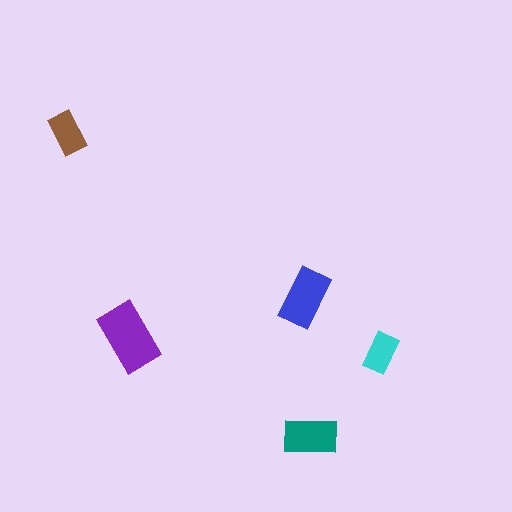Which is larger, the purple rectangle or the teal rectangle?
The purple one.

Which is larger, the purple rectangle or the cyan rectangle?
The purple one.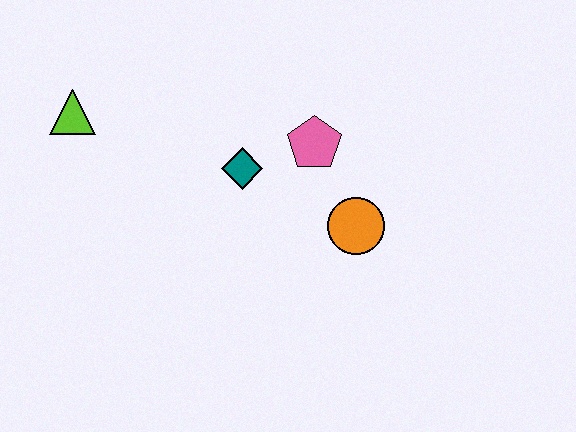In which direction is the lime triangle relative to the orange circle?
The lime triangle is to the left of the orange circle.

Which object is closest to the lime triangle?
The teal diamond is closest to the lime triangle.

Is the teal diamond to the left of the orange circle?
Yes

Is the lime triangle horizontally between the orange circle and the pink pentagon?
No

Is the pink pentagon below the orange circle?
No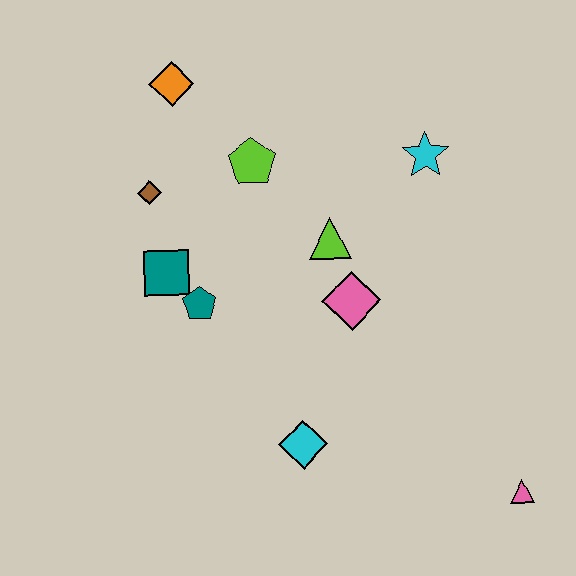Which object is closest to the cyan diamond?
The pink diamond is closest to the cyan diamond.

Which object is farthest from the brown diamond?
The pink triangle is farthest from the brown diamond.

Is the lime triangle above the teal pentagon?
Yes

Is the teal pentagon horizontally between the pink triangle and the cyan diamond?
No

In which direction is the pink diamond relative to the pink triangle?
The pink diamond is above the pink triangle.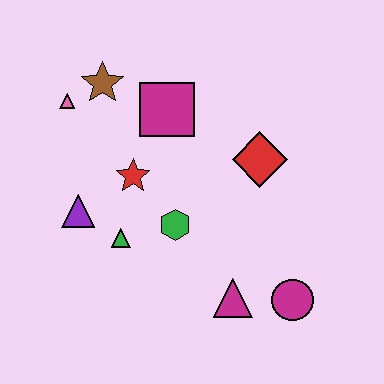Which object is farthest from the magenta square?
The magenta circle is farthest from the magenta square.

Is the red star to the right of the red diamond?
No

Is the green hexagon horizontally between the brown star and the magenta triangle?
Yes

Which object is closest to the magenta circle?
The magenta triangle is closest to the magenta circle.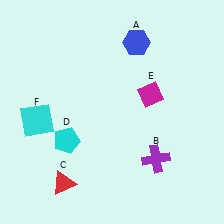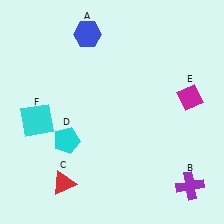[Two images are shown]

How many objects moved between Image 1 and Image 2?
3 objects moved between the two images.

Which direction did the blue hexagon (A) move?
The blue hexagon (A) moved left.